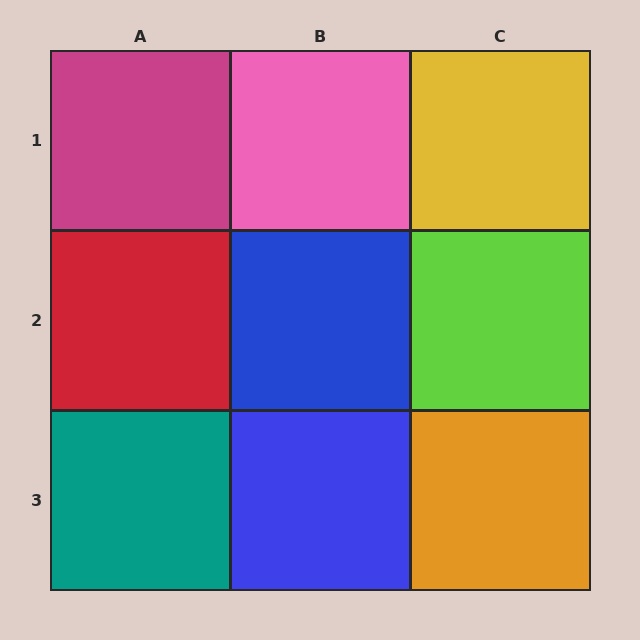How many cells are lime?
1 cell is lime.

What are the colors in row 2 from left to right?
Red, blue, lime.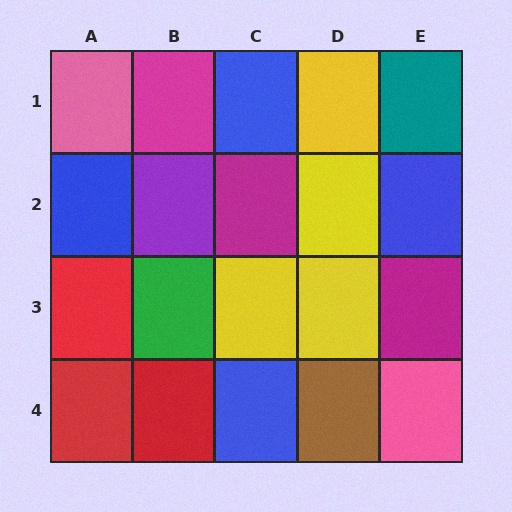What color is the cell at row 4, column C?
Blue.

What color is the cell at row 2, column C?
Magenta.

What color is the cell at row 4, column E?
Pink.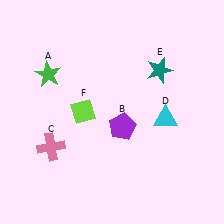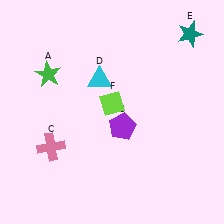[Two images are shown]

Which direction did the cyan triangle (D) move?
The cyan triangle (D) moved left.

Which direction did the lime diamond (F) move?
The lime diamond (F) moved right.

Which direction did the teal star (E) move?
The teal star (E) moved up.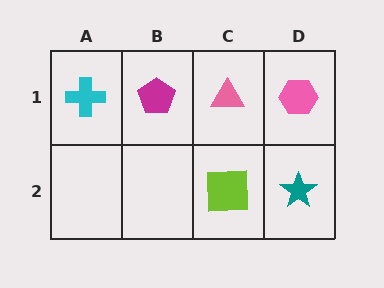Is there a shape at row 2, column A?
No, that cell is empty.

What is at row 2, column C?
A lime square.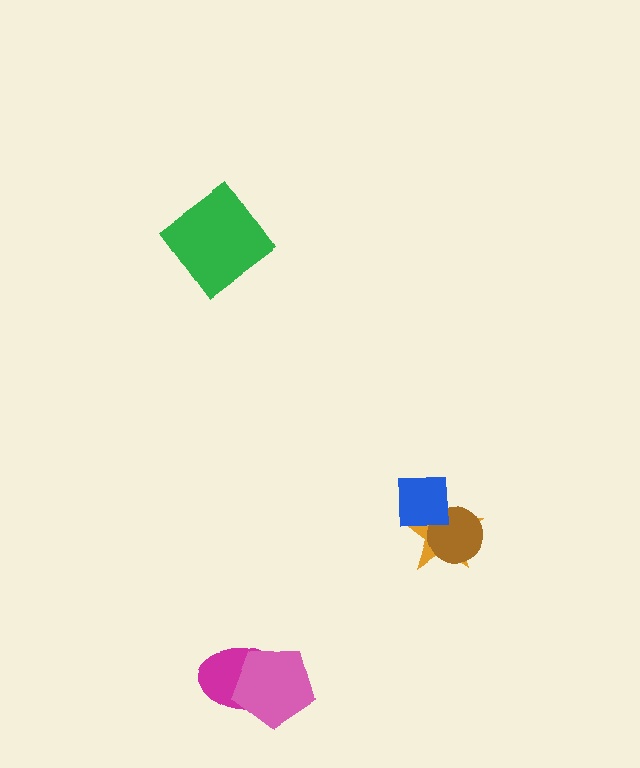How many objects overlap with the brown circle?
2 objects overlap with the brown circle.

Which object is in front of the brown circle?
The blue square is in front of the brown circle.